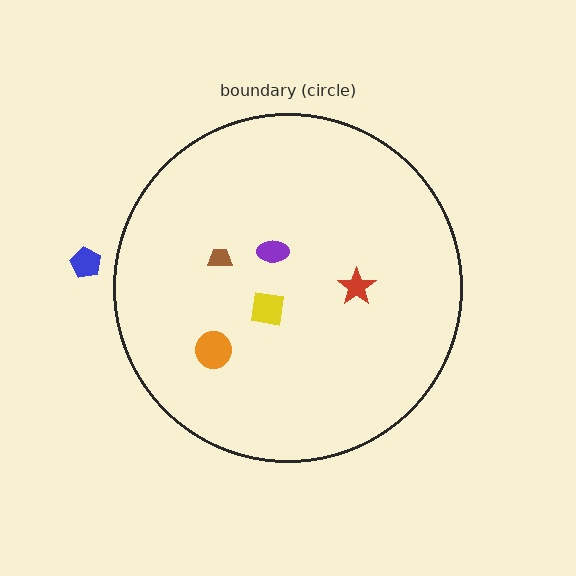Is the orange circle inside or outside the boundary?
Inside.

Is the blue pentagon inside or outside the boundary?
Outside.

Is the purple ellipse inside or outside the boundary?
Inside.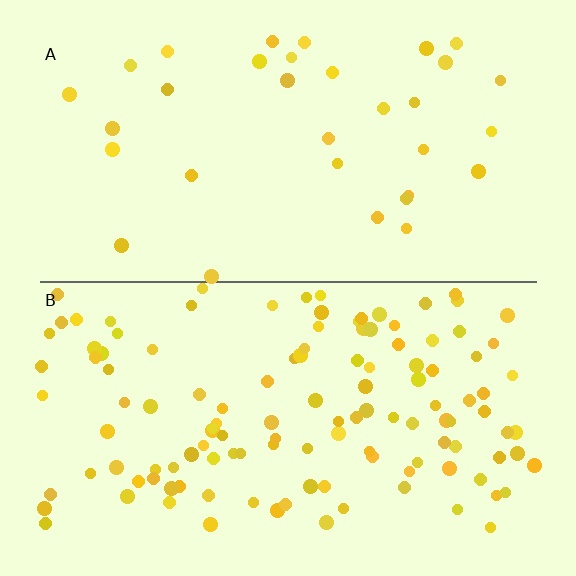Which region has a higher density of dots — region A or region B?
B (the bottom).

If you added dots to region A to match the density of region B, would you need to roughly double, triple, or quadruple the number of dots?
Approximately quadruple.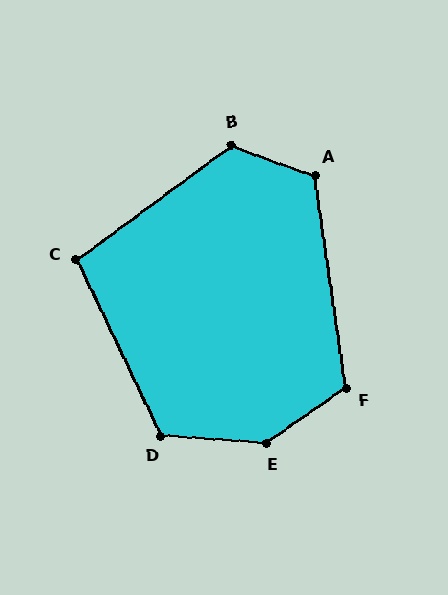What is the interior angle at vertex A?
Approximately 118 degrees (obtuse).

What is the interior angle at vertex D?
Approximately 120 degrees (obtuse).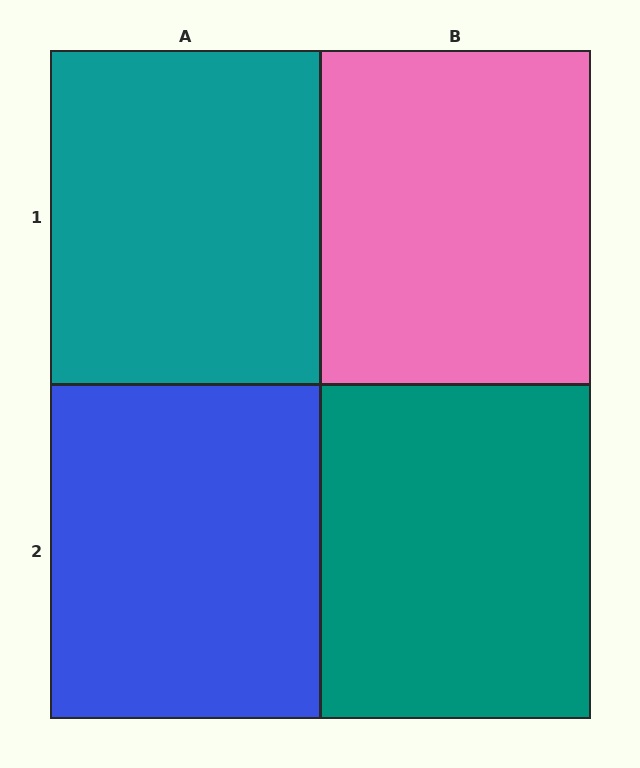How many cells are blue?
1 cell is blue.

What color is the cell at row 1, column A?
Teal.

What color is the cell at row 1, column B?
Pink.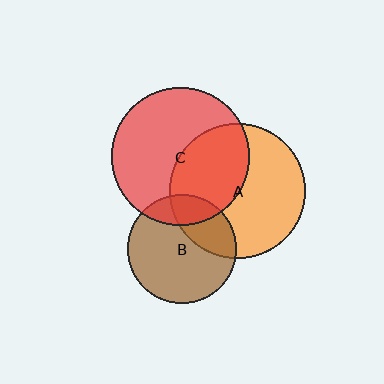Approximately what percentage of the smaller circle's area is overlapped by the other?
Approximately 40%.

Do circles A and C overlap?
Yes.